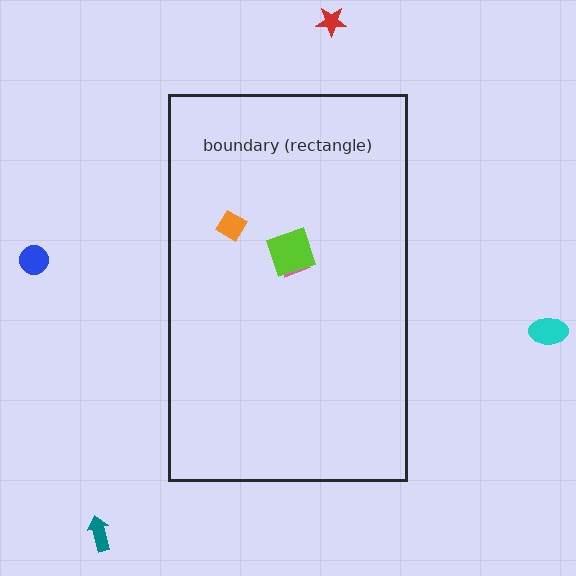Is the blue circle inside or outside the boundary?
Outside.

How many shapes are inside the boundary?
3 inside, 4 outside.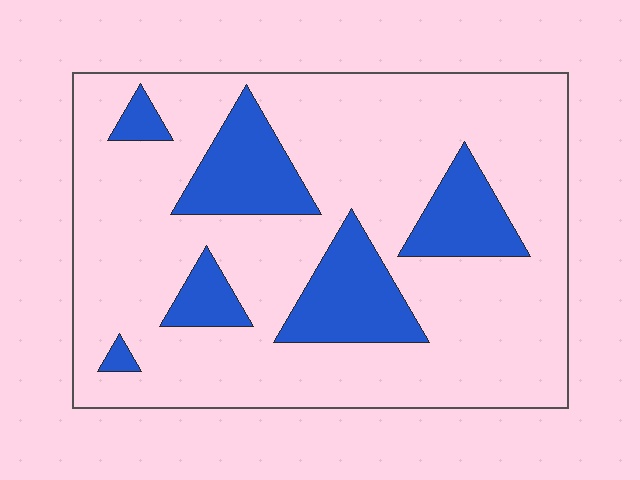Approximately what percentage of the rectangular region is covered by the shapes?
Approximately 20%.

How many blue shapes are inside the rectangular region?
6.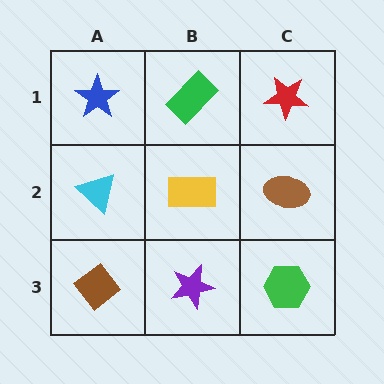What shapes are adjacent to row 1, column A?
A cyan triangle (row 2, column A), a green rectangle (row 1, column B).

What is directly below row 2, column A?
A brown diamond.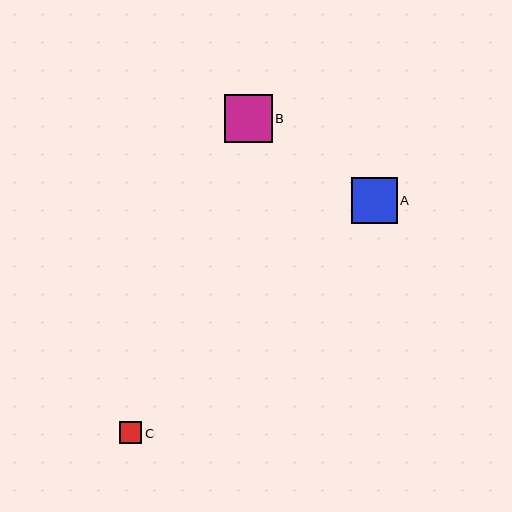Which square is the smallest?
Square C is the smallest with a size of approximately 22 pixels.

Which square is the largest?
Square B is the largest with a size of approximately 48 pixels.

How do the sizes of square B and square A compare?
Square B and square A are approximately the same size.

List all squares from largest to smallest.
From largest to smallest: B, A, C.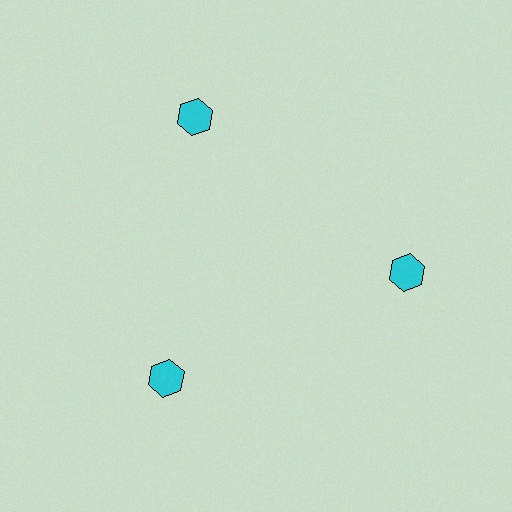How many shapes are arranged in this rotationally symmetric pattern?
There are 3 shapes, arranged in 3 groups of 1.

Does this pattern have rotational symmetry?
Yes, this pattern has 3-fold rotational symmetry. It looks the same after rotating 120 degrees around the center.